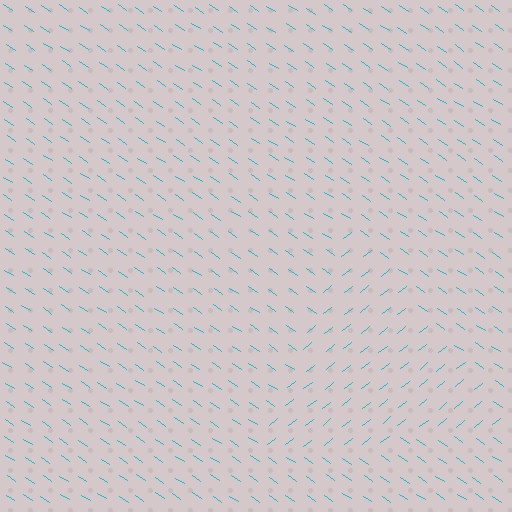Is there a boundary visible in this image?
Yes, there is a texture boundary formed by a change in line orientation.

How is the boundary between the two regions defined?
The boundary is defined purely by a change in line orientation (approximately 73 degrees difference). All lines are the same color and thickness.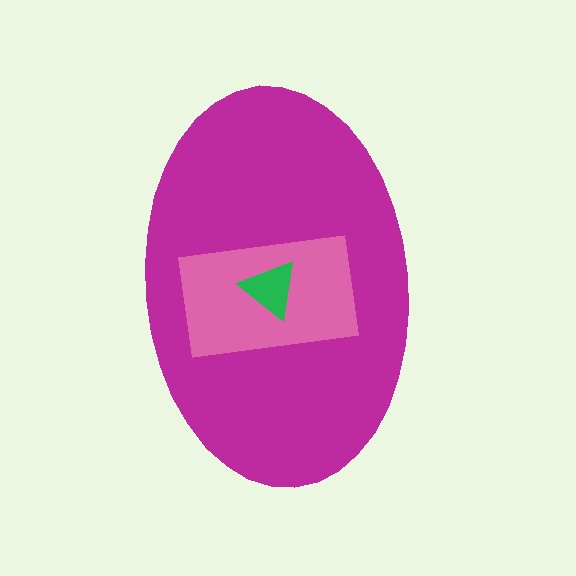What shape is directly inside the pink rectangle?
The green triangle.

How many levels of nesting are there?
3.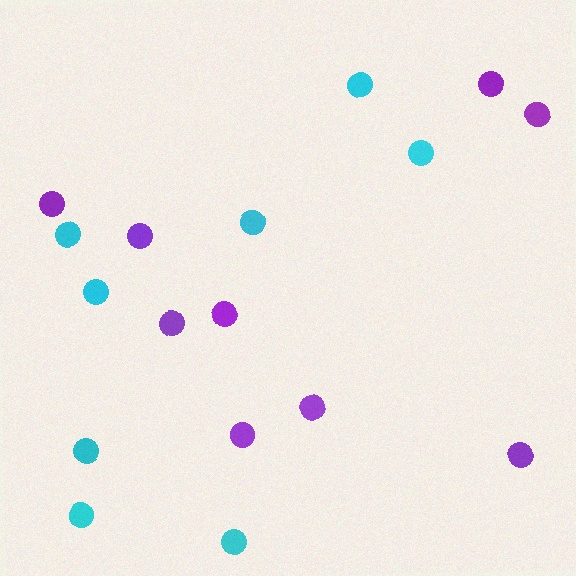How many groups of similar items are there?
There are 2 groups: one group of cyan circles (8) and one group of purple circles (9).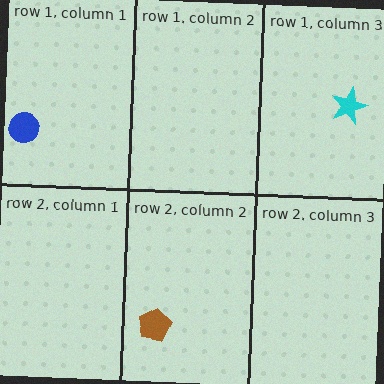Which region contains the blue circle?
The row 1, column 1 region.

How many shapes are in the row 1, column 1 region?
1.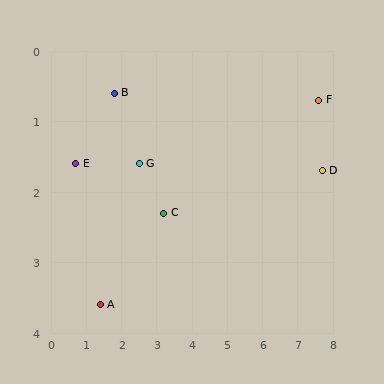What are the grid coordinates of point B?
Point B is at approximately (1.8, 0.6).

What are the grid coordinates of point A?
Point A is at approximately (1.4, 3.6).